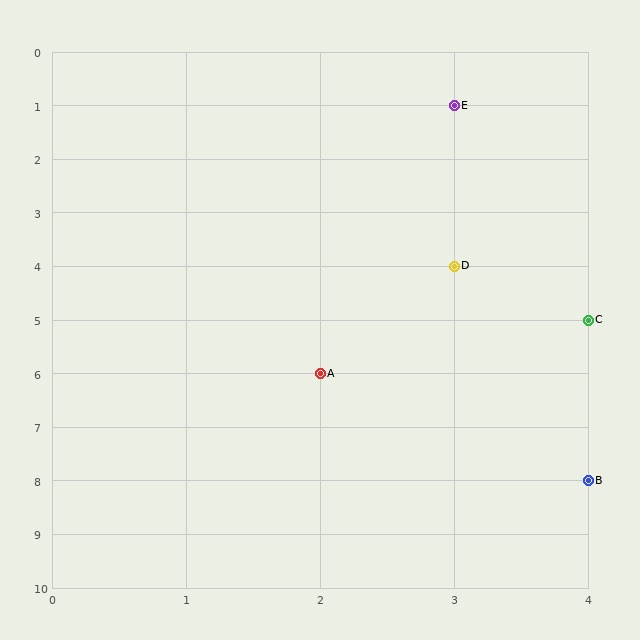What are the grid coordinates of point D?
Point D is at grid coordinates (3, 4).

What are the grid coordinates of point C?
Point C is at grid coordinates (4, 5).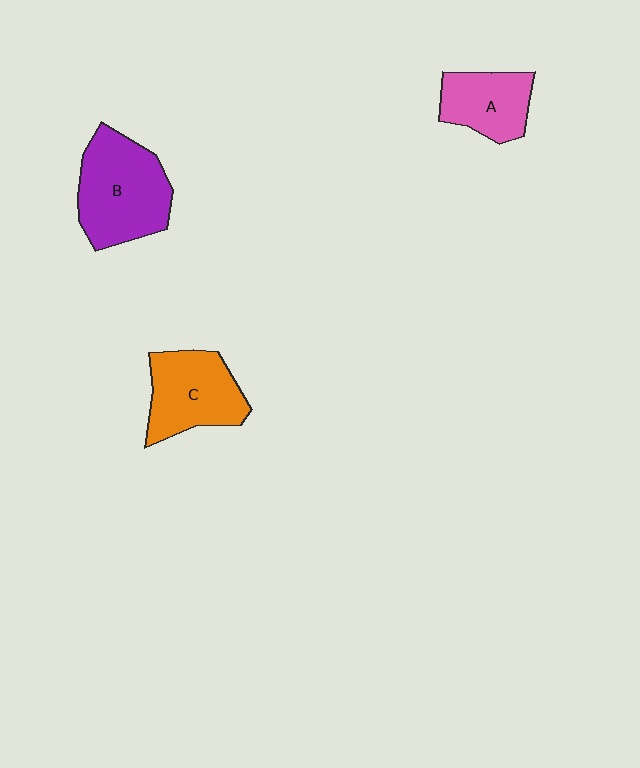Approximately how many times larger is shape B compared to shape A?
Approximately 1.6 times.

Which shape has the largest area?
Shape B (purple).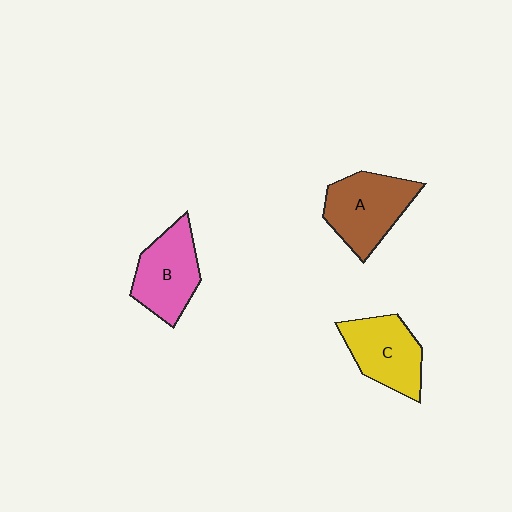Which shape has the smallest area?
Shape C (yellow).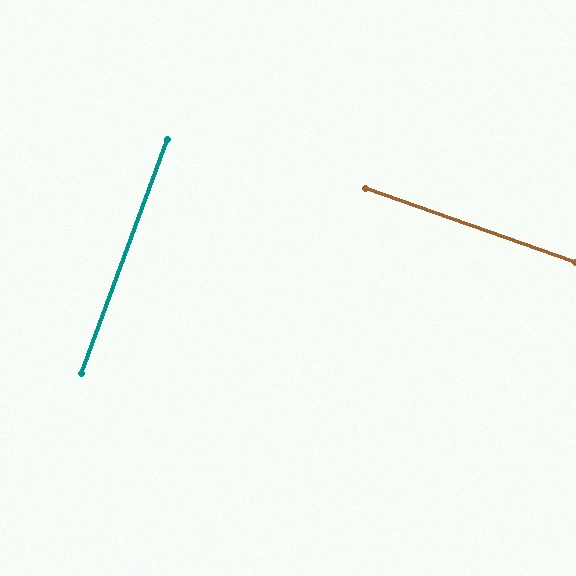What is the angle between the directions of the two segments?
Approximately 89 degrees.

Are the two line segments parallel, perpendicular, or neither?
Perpendicular — they meet at approximately 89°.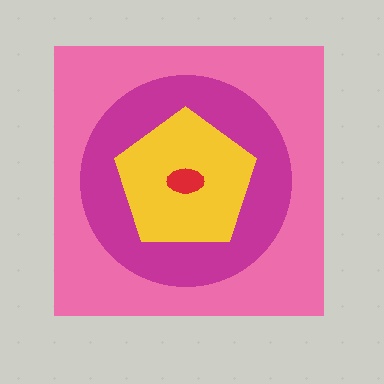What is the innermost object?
The red ellipse.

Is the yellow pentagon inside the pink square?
Yes.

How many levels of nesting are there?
4.